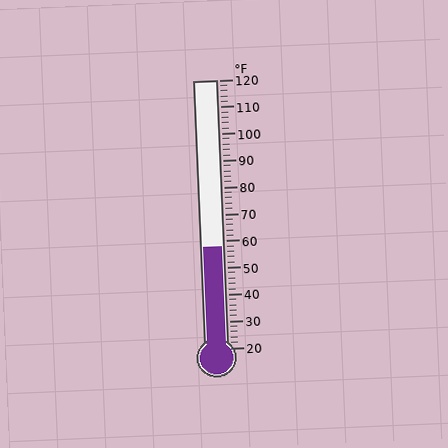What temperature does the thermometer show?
The thermometer shows approximately 58°F.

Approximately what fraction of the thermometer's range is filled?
The thermometer is filled to approximately 40% of its range.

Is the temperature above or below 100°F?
The temperature is below 100°F.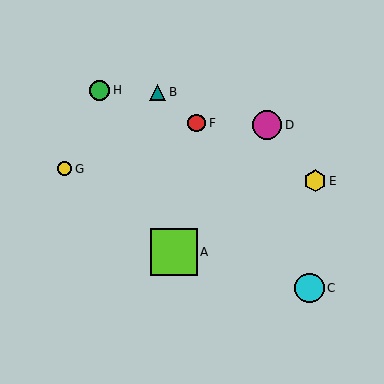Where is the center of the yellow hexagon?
The center of the yellow hexagon is at (315, 181).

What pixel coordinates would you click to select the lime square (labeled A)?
Click at (174, 252) to select the lime square A.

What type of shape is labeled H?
Shape H is a green circle.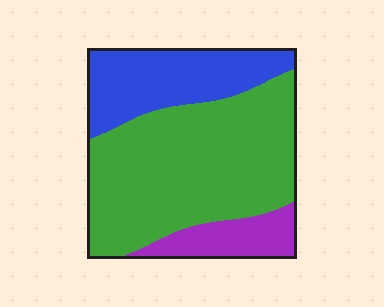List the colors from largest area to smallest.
From largest to smallest: green, blue, purple.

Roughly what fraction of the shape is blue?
Blue takes up about one quarter (1/4) of the shape.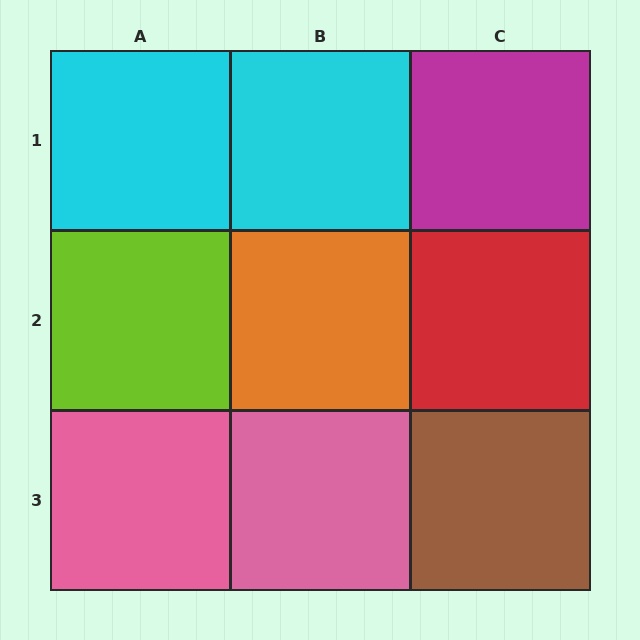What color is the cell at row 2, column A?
Lime.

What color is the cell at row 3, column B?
Pink.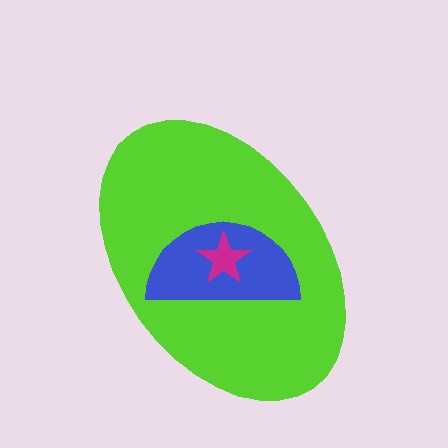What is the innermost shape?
The magenta star.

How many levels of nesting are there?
3.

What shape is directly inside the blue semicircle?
The magenta star.